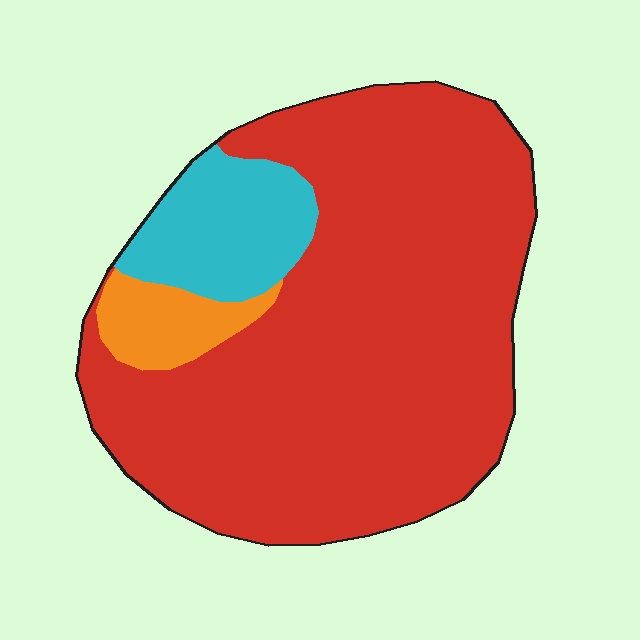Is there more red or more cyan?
Red.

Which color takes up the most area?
Red, at roughly 80%.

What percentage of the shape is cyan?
Cyan takes up about one eighth (1/8) of the shape.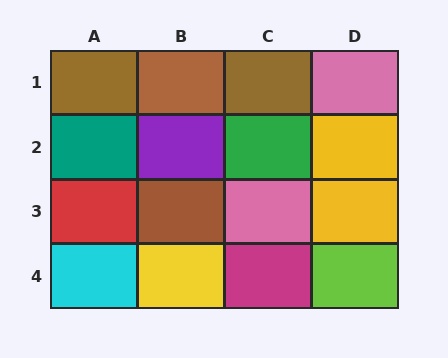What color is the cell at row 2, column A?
Teal.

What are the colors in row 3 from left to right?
Red, brown, pink, yellow.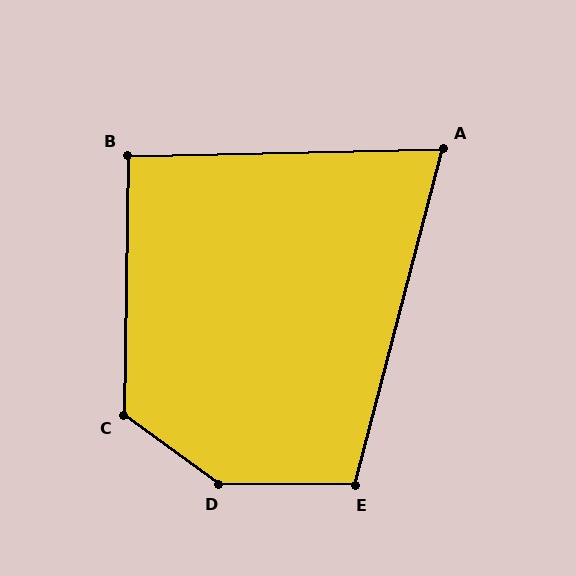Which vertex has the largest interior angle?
D, at approximately 144 degrees.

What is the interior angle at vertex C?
Approximately 125 degrees (obtuse).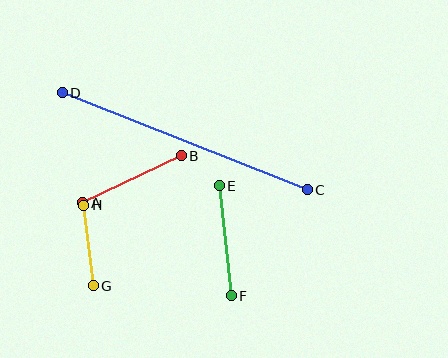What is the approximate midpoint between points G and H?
The midpoint is at approximately (88, 246) pixels.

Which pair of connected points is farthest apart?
Points C and D are farthest apart.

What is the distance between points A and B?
The distance is approximately 109 pixels.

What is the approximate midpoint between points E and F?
The midpoint is at approximately (225, 241) pixels.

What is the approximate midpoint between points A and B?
The midpoint is at approximately (132, 179) pixels.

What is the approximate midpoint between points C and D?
The midpoint is at approximately (185, 141) pixels.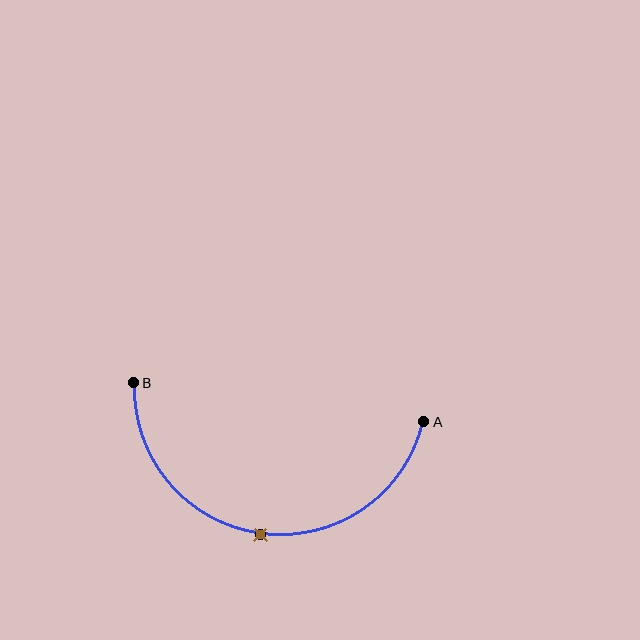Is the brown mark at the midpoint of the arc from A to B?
Yes. The brown mark lies on the arc at equal arc-length from both A and B — it is the arc midpoint.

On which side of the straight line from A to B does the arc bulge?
The arc bulges below the straight line connecting A and B.